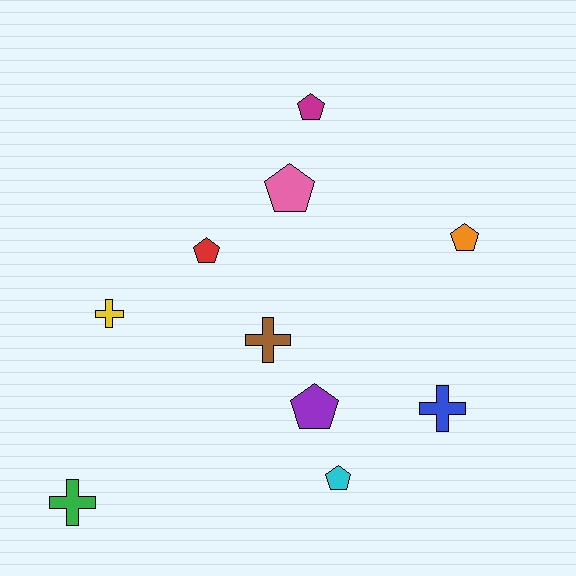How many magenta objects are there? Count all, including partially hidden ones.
There is 1 magenta object.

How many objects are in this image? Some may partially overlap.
There are 10 objects.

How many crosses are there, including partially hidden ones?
There are 4 crosses.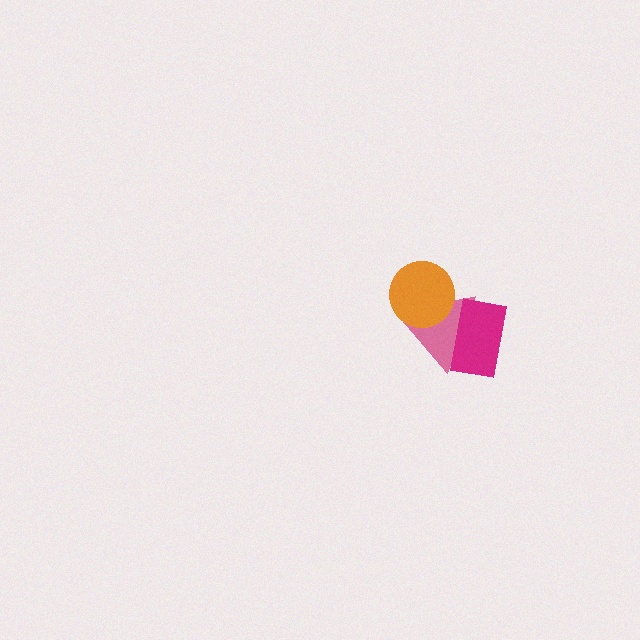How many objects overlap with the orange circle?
1 object overlaps with the orange circle.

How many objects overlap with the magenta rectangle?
1 object overlaps with the magenta rectangle.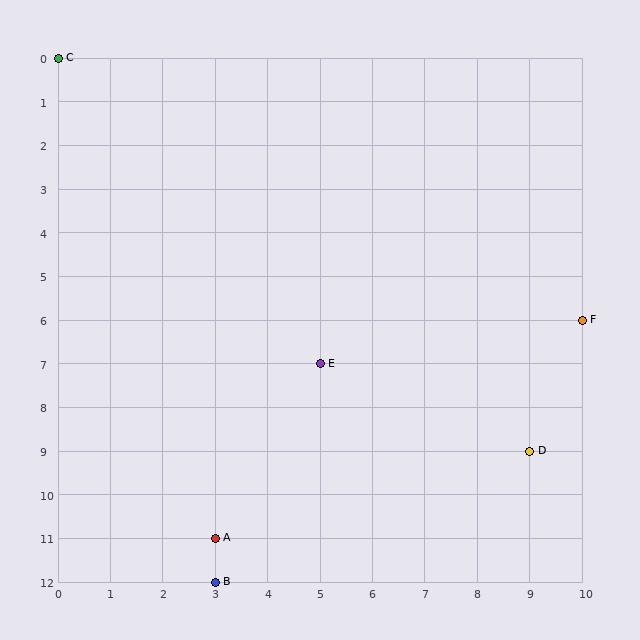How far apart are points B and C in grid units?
Points B and C are 3 columns and 12 rows apart (about 12.4 grid units diagonally).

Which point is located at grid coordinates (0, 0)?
Point C is at (0, 0).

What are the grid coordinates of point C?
Point C is at grid coordinates (0, 0).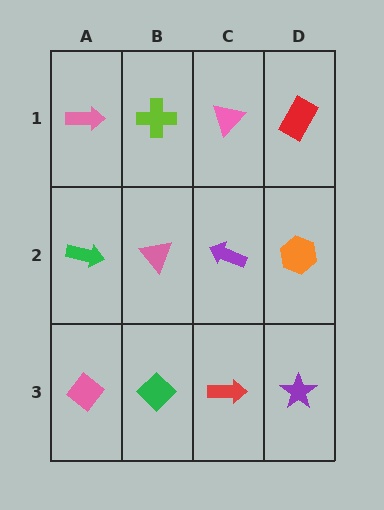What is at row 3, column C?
A red arrow.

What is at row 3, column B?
A green diamond.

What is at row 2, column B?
A pink triangle.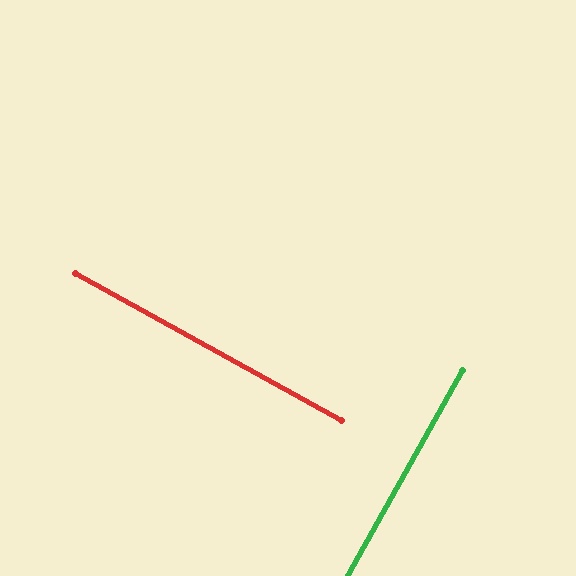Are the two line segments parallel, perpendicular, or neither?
Perpendicular — they meet at approximately 90°.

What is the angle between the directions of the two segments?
Approximately 90 degrees.